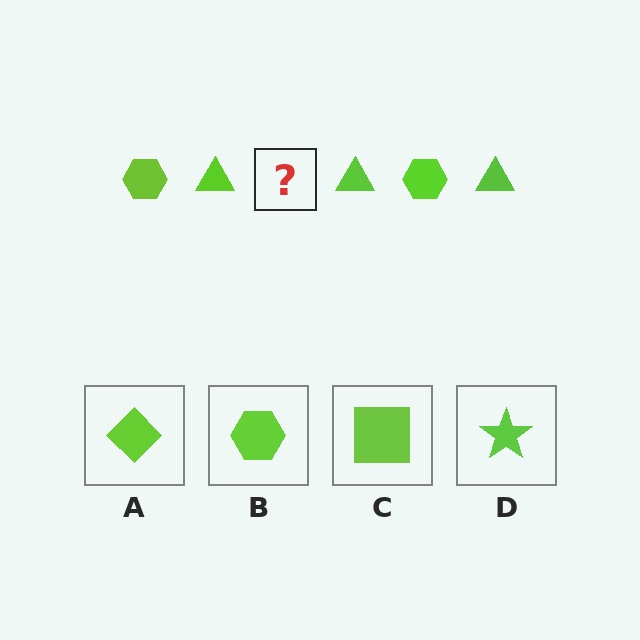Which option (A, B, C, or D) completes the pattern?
B.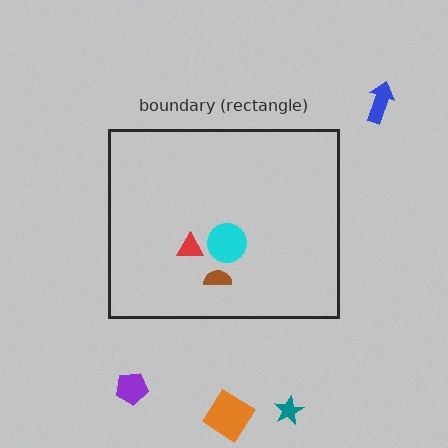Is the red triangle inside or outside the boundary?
Inside.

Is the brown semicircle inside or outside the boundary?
Inside.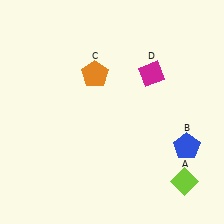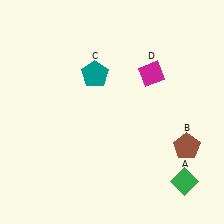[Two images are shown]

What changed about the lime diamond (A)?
In Image 1, A is lime. In Image 2, it changed to green.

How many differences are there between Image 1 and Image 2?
There are 3 differences between the two images.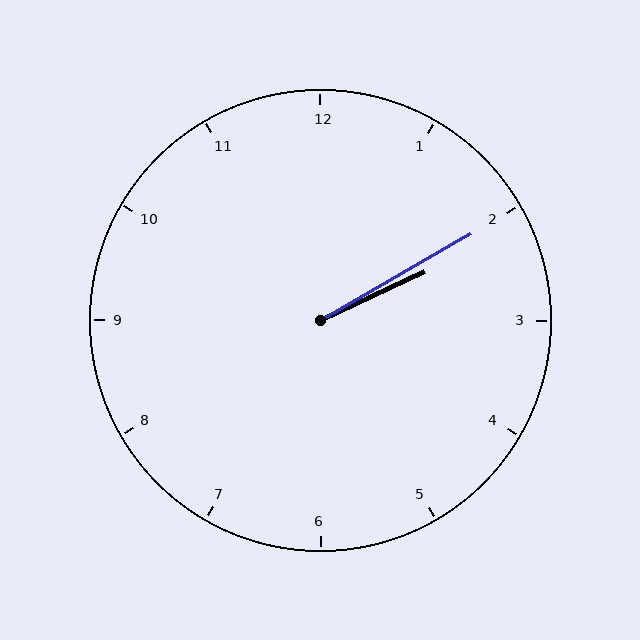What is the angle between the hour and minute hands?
Approximately 5 degrees.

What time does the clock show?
2:10.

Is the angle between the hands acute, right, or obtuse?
It is acute.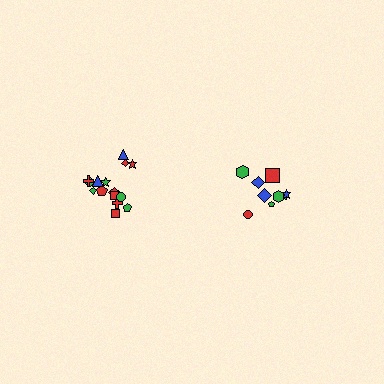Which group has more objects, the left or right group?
The left group.